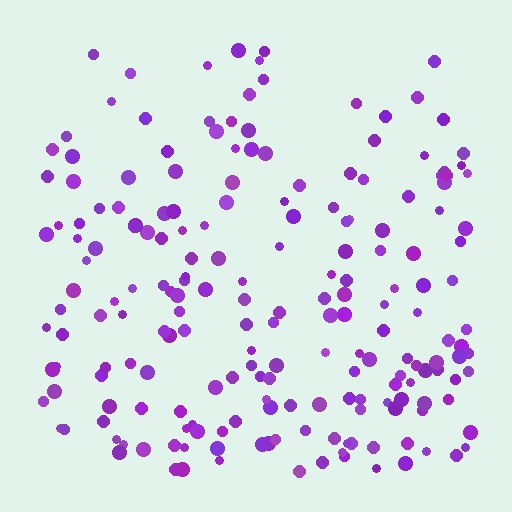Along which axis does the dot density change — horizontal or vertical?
Vertical.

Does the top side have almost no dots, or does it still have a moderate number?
Still a moderate number, just noticeably fewer than the bottom.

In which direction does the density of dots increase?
From top to bottom, with the bottom side densest.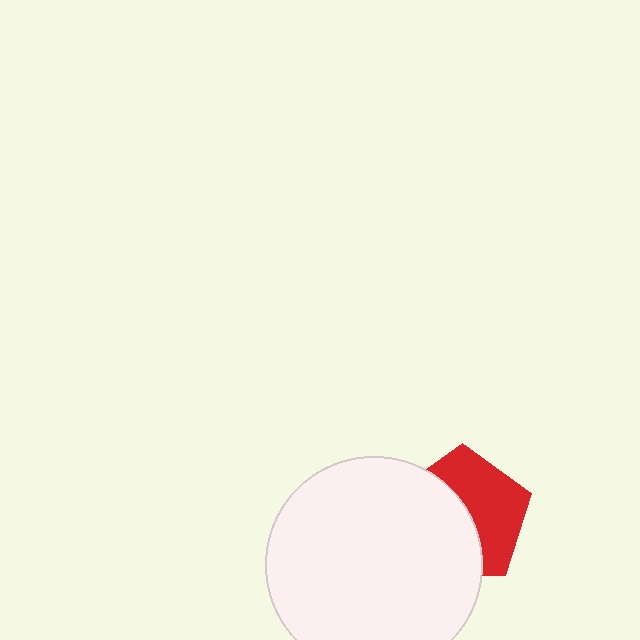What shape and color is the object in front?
The object in front is a white circle.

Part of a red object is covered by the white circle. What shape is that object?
It is a pentagon.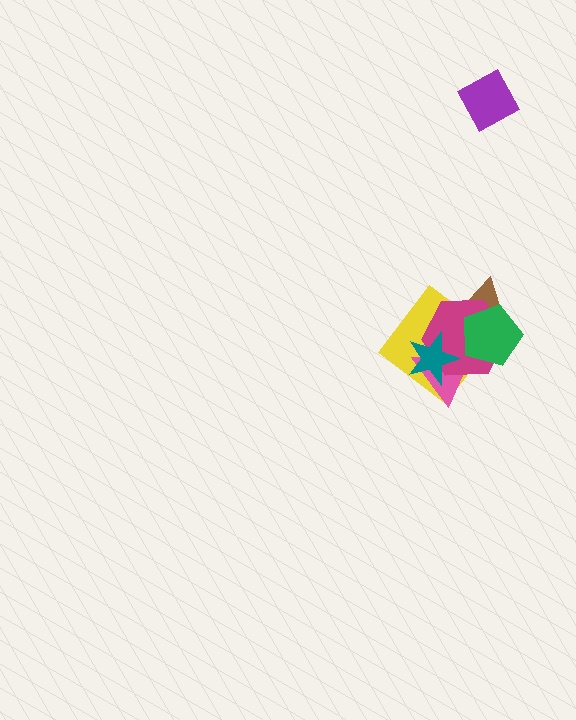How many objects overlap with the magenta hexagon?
5 objects overlap with the magenta hexagon.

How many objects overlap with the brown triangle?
3 objects overlap with the brown triangle.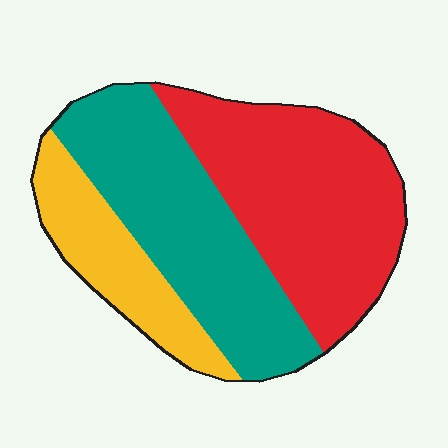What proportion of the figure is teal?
Teal covers around 40% of the figure.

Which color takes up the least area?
Yellow, at roughly 20%.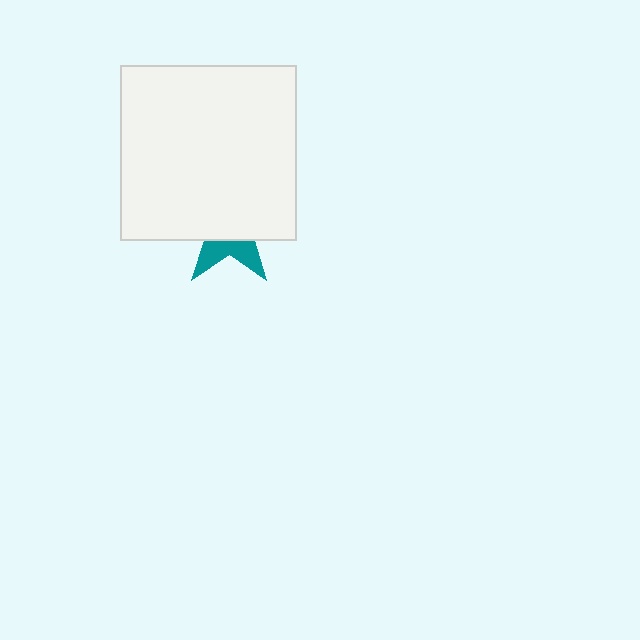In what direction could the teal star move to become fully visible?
The teal star could move down. That would shift it out from behind the white square entirely.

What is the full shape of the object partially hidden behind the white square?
The partially hidden object is a teal star.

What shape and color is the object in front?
The object in front is a white square.